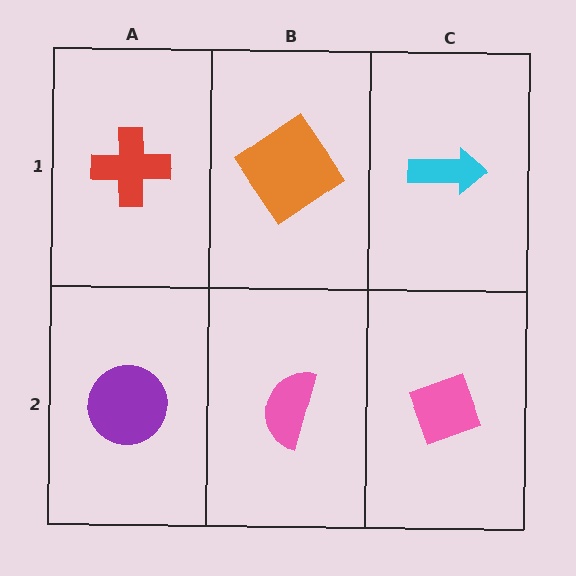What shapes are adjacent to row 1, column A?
A purple circle (row 2, column A), an orange diamond (row 1, column B).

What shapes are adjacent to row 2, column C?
A cyan arrow (row 1, column C), a pink semicircle (row 2, column B).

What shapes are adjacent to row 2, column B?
An orange diamond (row 1, column B), a purple circle (row 2, column A), a pink diamond (row 2, column C).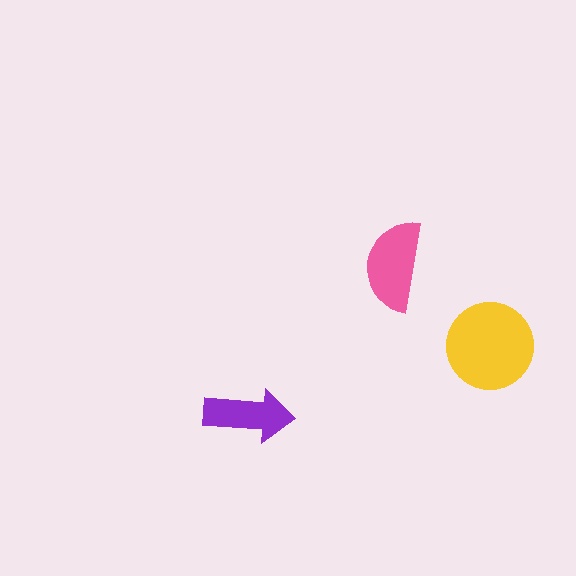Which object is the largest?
The yellow circle.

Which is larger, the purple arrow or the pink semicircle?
The pink semicircle.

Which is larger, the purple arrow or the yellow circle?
The yellow circle.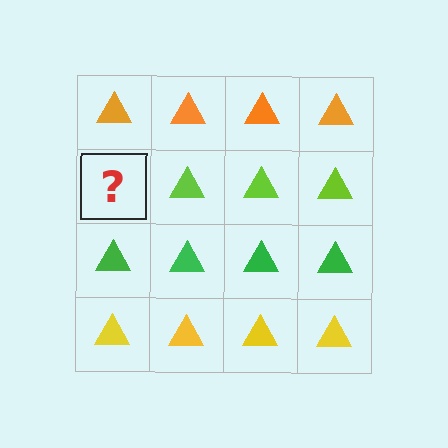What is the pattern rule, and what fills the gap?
The rule is that each row has a consistent color. The gap should be filled with a lime triangle.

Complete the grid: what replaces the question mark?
The question mark should be replaced with a lime triangle.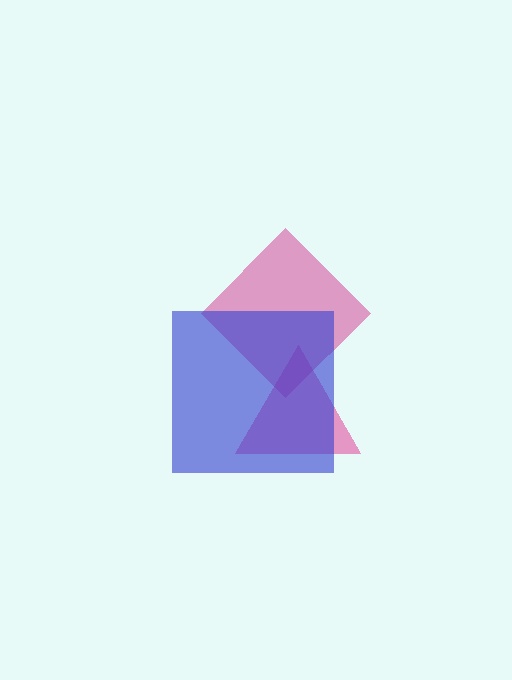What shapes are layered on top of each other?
The layered shapes are: a pink triangle, a magenta diamond, a blue square.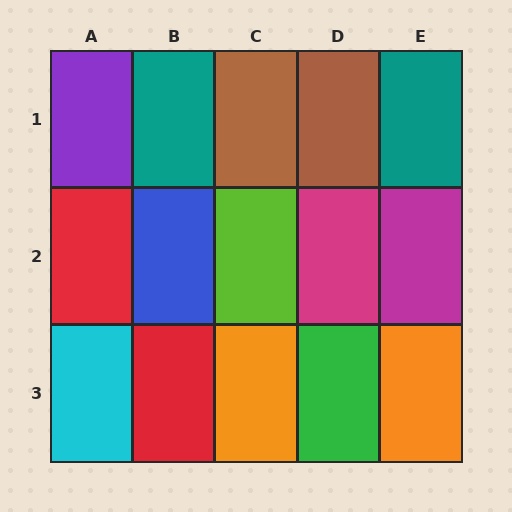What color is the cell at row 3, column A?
Cyan.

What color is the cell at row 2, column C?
Lime.